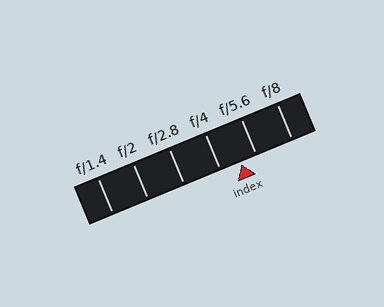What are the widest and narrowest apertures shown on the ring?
The widest aperture shown is f/1.4 and the narrowest is f/8.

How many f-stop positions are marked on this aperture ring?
There are 6 f-stop positions marked.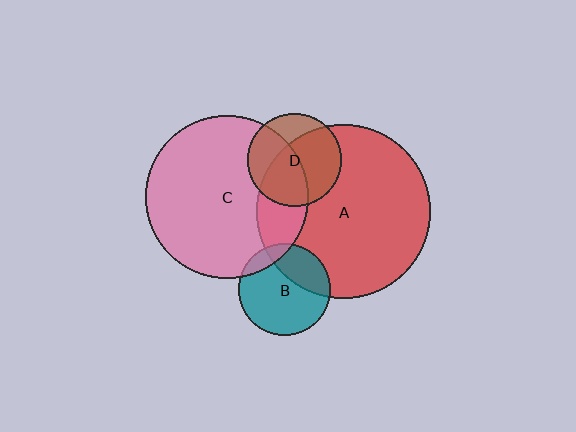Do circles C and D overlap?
Yes.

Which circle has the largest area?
Circle A (red).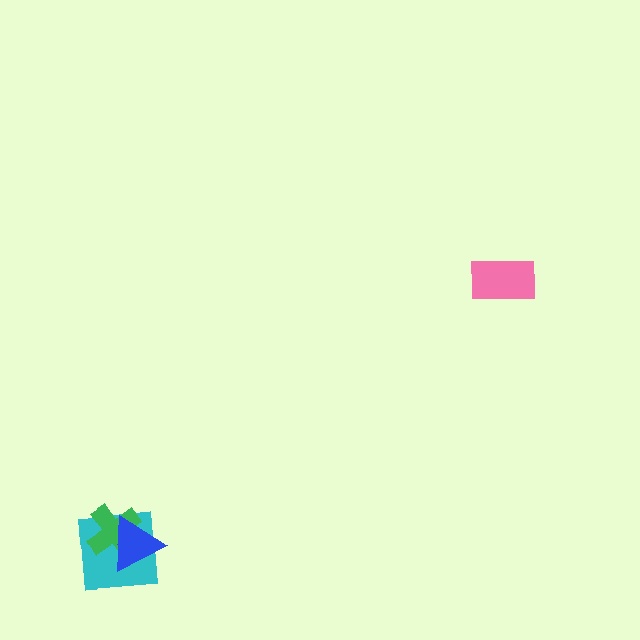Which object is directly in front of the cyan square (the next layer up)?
The green cross is directly in front of the cyan square.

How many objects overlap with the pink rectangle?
0 objects overlap with the pink rectangle.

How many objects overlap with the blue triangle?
2 objects overlap with the blue triangle.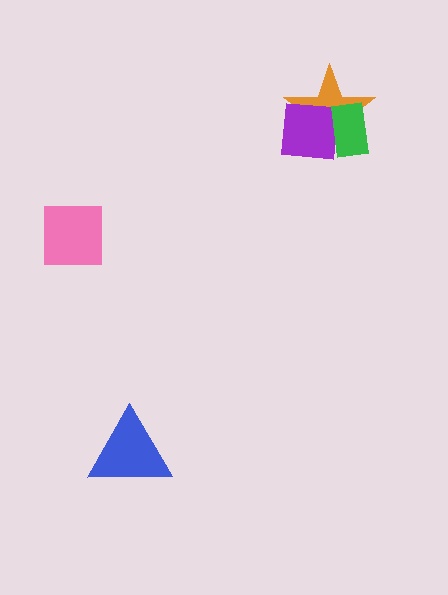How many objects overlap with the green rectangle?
2 objects overlap with the green rectangle.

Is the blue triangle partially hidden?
No, no other shape covers it.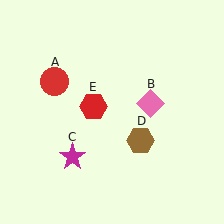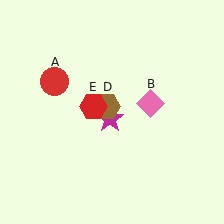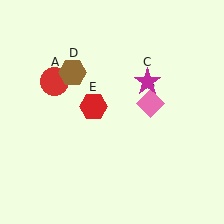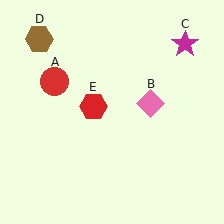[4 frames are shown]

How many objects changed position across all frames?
2 objects changed position: magenta star (object C), brown hexagon (object D).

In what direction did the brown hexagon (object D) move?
The brown hexagon (object D) moved up and to the left.